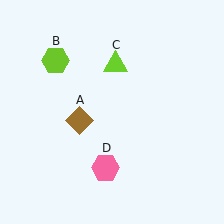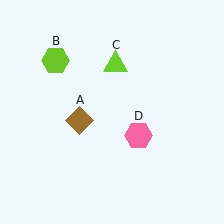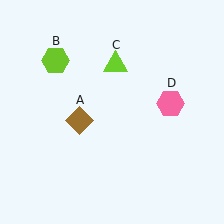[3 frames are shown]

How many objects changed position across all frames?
1 object changed position: pink hexagon (object D).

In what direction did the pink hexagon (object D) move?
The pink hexagon (object D) moved up and to the right.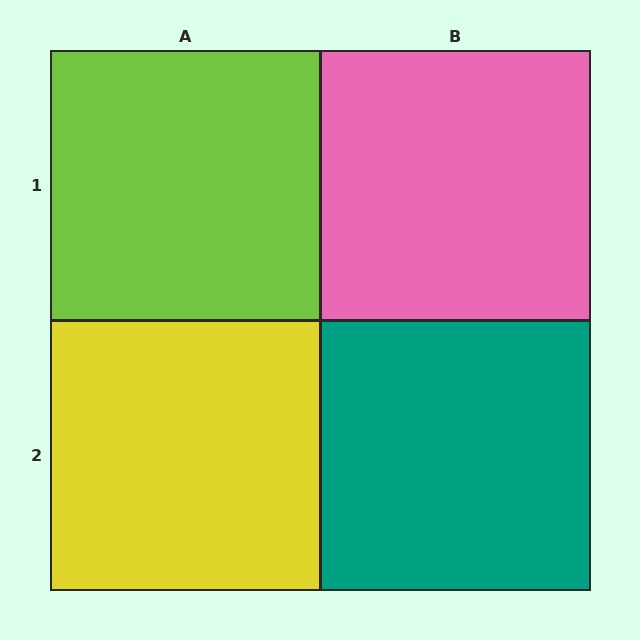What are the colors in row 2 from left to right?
Yellow, teal.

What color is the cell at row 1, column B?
Pink.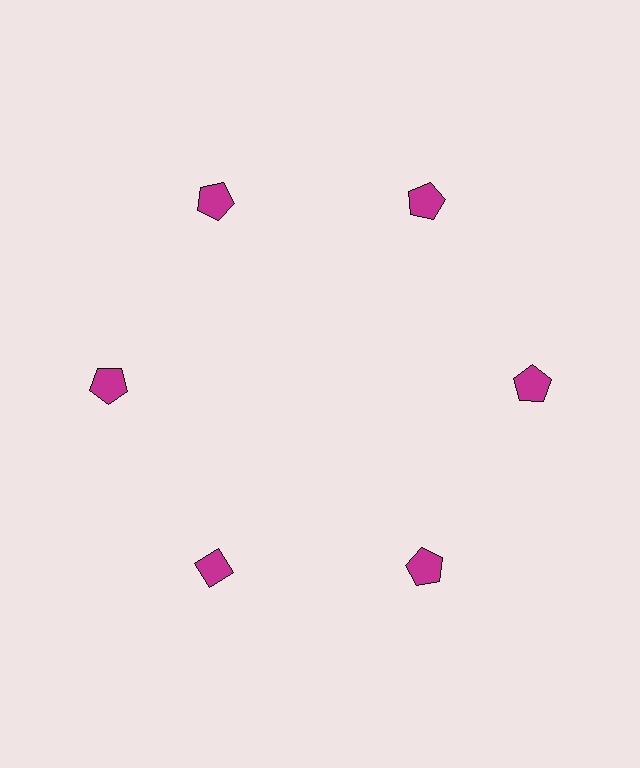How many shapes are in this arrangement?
There are 6 shapes arranged in a ring pattern.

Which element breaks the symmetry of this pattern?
The magenta diamond at roughly the 7 o'clock position breaks the symmetry. All other shapes are magenta pentagons.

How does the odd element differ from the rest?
It has a different shape: diamond instead of pentagon.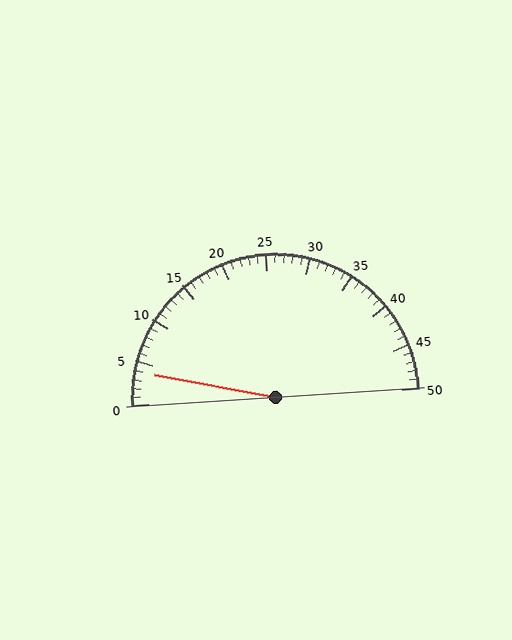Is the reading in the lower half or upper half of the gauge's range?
The reading is in the lower half of the range (0 to 50).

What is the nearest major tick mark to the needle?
The nearest major tick mark is 5.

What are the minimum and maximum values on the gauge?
The gauge ranges from 0 to 50.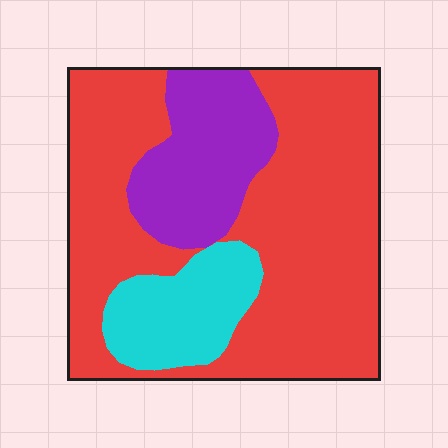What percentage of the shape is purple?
Purple covers 19% of the shape.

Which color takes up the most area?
Red, at roughly 65%.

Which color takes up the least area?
Cyan, at roughly 15%.